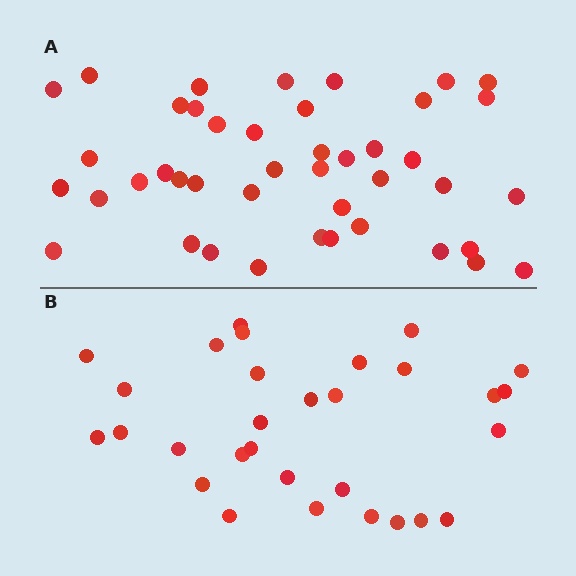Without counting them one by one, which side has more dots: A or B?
Region A (the top region) has more dots.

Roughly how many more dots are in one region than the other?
Region A has approximately 15 more dots than region B.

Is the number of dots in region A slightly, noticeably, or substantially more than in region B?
Region A has noticeably more, but not dramatically so. The ratio is roughly 1.4 to 1.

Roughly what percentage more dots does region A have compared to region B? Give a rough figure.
About 45% more.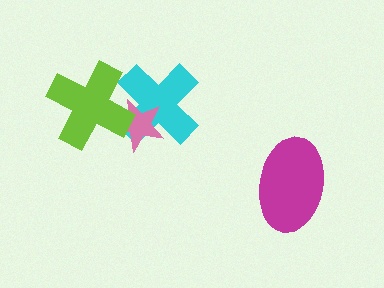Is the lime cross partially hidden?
No, no other shape covers it.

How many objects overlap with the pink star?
2 objects overlap with the pink star.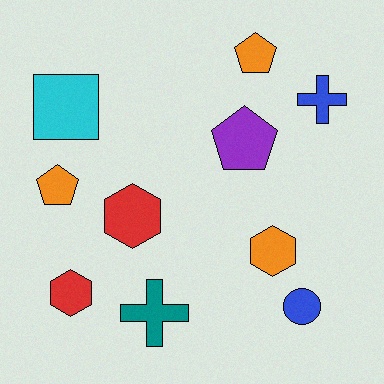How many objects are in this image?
There are 10 objects.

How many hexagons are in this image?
There are 3 hexagons.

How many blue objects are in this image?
There are 2 blue objects.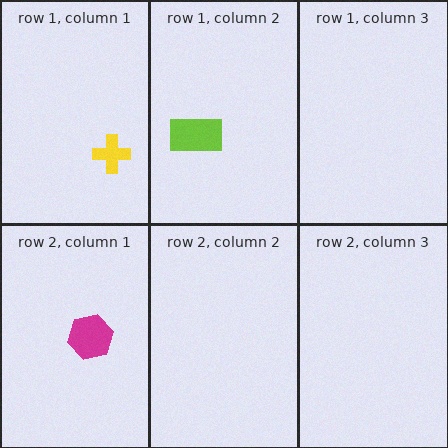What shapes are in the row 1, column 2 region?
The lime rectangle.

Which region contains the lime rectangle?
The row 1, column 2 region.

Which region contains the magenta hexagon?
The row 2, column 1 region.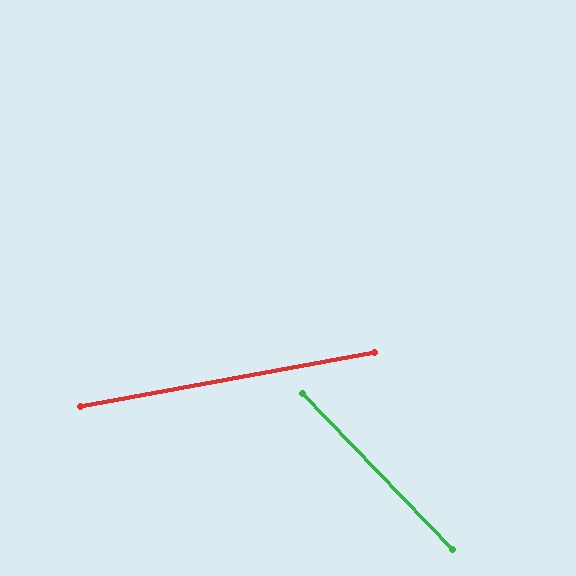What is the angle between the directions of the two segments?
Approximately 56 degrees.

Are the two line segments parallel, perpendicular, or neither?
Neither parallel nor perpendicular — they differ by about 56°.